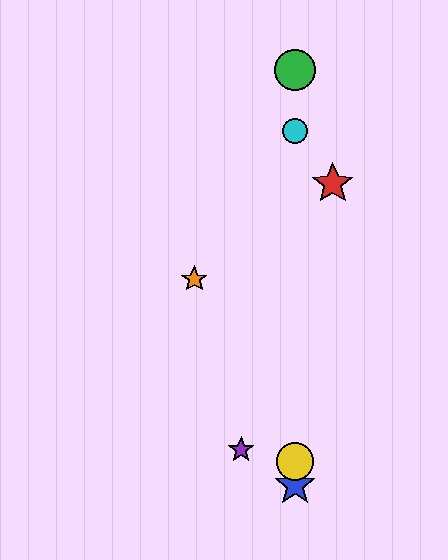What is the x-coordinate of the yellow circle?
The yellow circle is at x≈295.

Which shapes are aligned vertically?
The blue star, the green circle, the yellow circle, the cyan circle are aligned vertically.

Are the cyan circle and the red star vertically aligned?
No, the cyan circle is at x≈295 and the red star is at x≈333.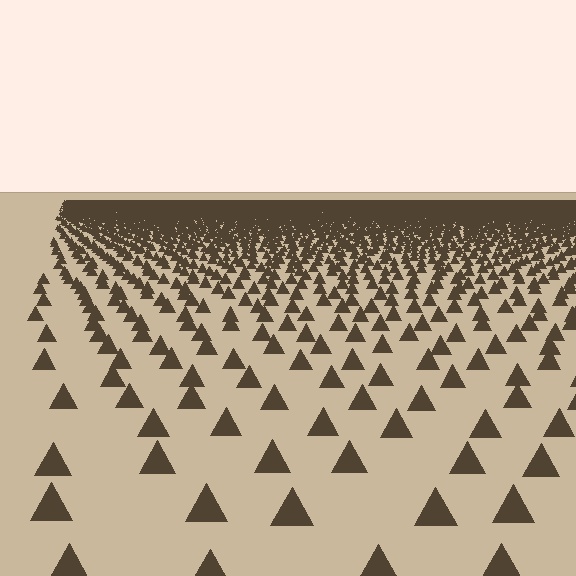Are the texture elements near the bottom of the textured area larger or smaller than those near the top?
Larger. Near the bottom, elements are closer to the viewer and appear at a bigger on-screen size.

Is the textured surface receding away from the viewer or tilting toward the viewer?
The surface is receding away from the viewer. Texture elements get smaller and denser toward the top.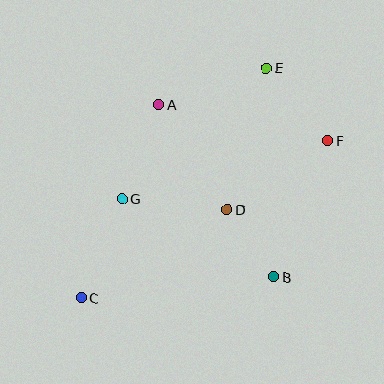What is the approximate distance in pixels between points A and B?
The distance between A and B is approximately 207 pixels.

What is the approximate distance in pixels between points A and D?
The distance between A and D is approximately 125 pixels.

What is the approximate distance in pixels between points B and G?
The distance between B and G is approximately 171 pixels.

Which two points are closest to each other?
Points B and D are closest to each other.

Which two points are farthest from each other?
Points C and E are farthest from each other.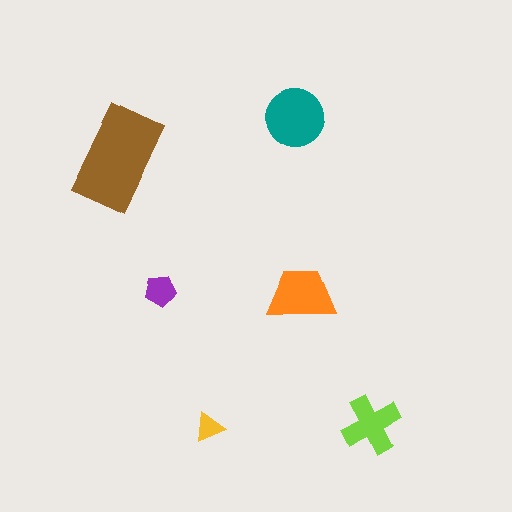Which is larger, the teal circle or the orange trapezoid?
The teal circle.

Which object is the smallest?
The yellow triangle.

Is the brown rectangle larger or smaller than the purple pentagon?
Larger.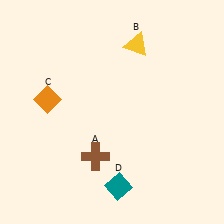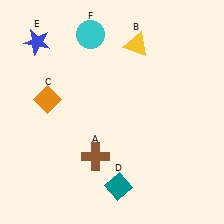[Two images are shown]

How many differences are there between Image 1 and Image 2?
There are 2 differences between the two images.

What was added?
A blue star (E), a cyan circle (F) were added in Image 2.